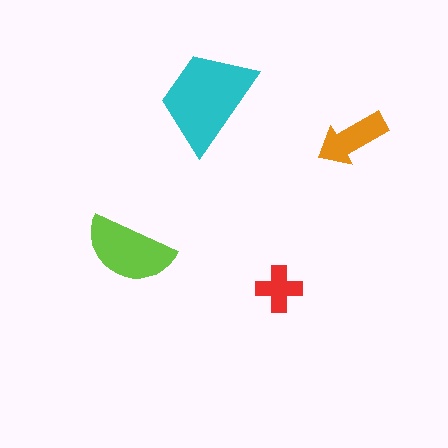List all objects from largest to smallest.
The cyan trapezoid, the lime semicircle, the orange arrow, the red cross.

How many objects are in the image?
There are 4 objects in the image.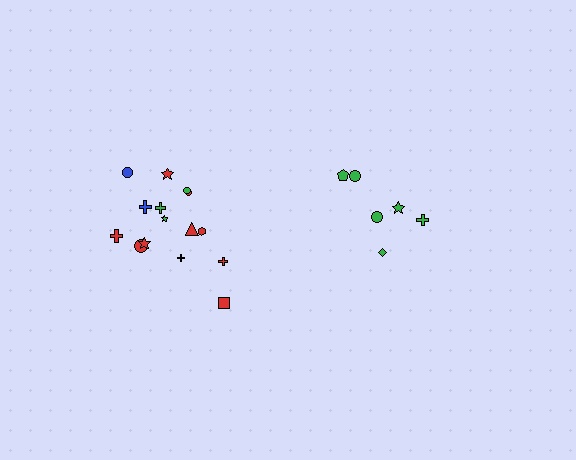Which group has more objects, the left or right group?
The left group.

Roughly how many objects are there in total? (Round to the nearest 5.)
Roughly 20 objects in total.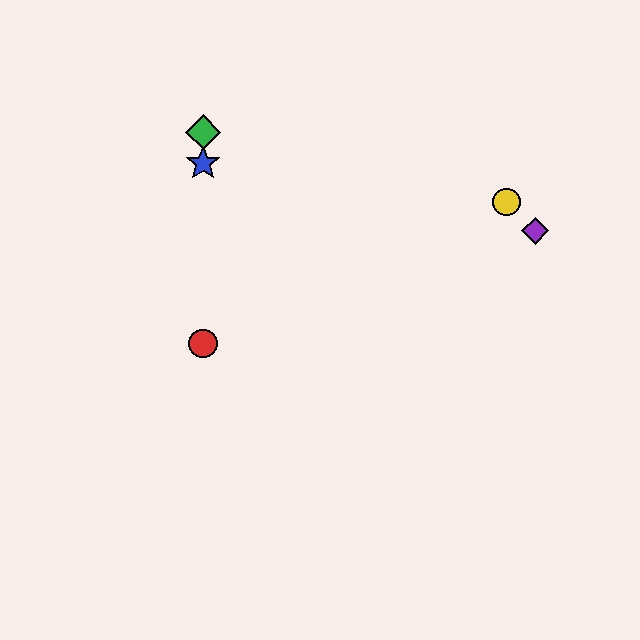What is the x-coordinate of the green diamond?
The green diamond is at x≈203.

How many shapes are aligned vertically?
3 shapes (the red circle, the blue star, the green diamond) are aligned vertically.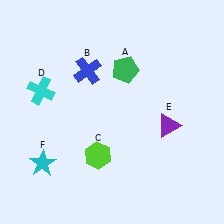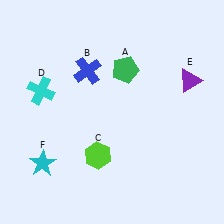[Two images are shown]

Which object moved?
The purple triangle (E) moved up.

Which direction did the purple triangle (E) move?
The purple triangle (E) moved up.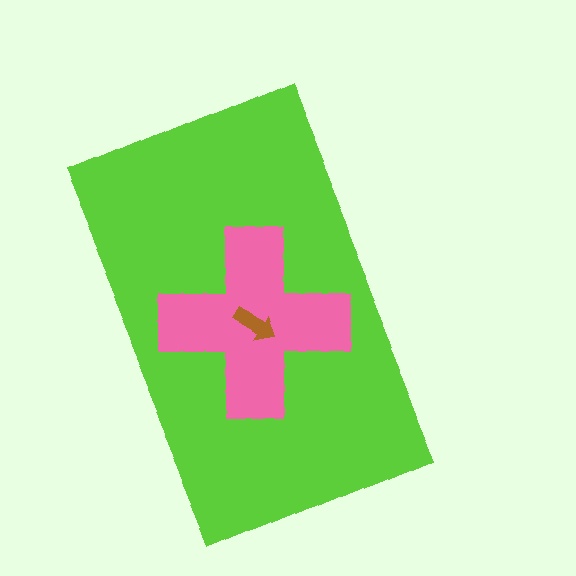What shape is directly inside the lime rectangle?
The pink cross.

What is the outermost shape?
The lime rectangle.